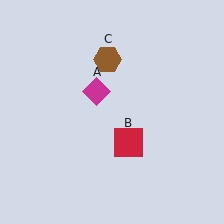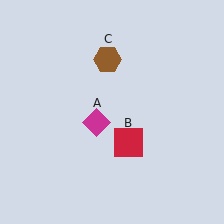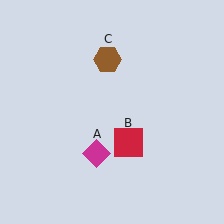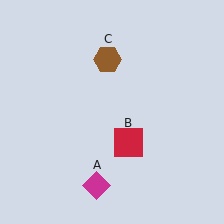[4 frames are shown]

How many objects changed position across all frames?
1 object changed position: magenta diamond (object A).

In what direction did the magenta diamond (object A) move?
The magenta diamond (object A) moved down.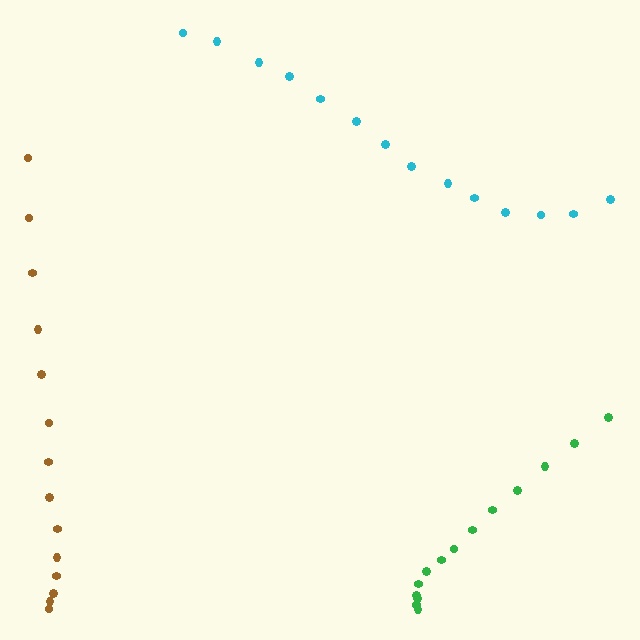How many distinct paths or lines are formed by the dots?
There are 3 distinct paths.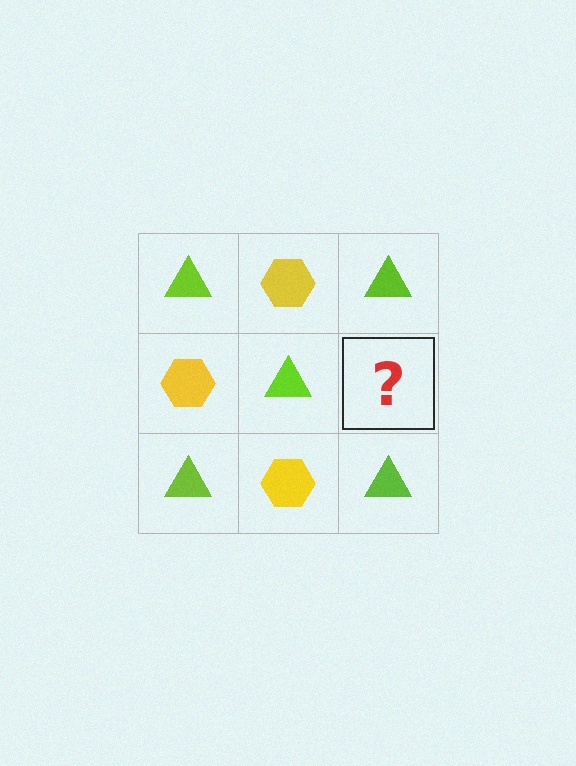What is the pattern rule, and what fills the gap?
The rule is that it alternates lime triangle and yellow hexagon in a checkerboard pattern. The gap should be filled with a yellow hexagon.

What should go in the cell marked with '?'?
The missing cell should contain a yellow hexagon.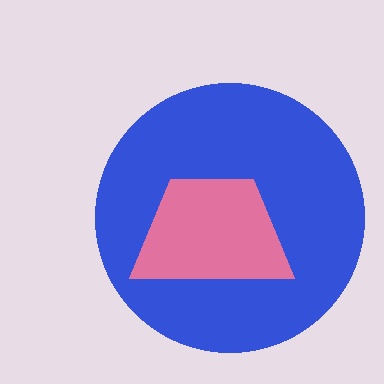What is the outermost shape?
The blue circle.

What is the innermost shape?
The pink trapezoid.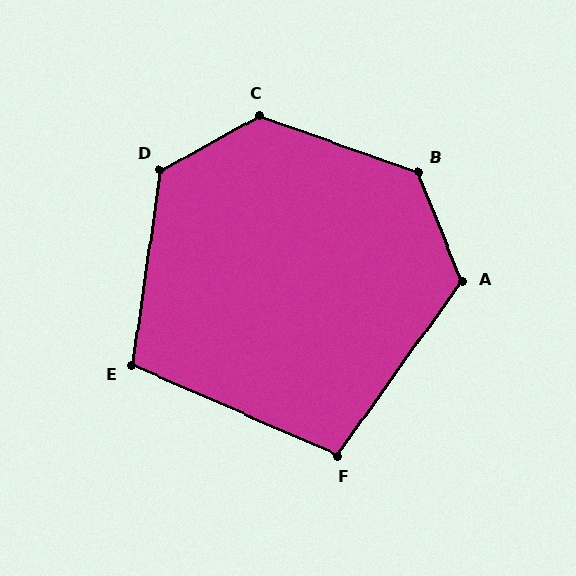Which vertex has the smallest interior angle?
F, at approximately 102 degrees.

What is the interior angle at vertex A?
Approximately 122 degrees (obtuse).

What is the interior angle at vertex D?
Approximately 127 degrees (obtuse).